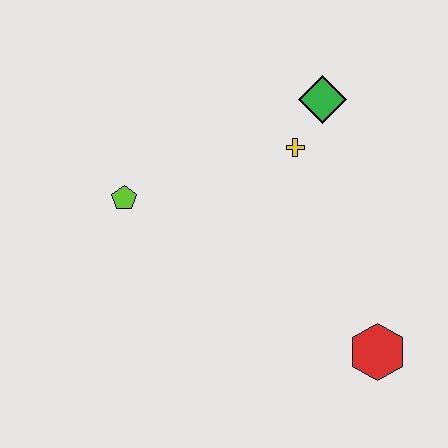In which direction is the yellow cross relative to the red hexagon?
The yellow cross is above the red hexagon.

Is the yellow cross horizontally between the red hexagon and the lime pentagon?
Yes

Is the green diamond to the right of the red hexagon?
No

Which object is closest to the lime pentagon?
The yellow cross is closest to the lime pentagon.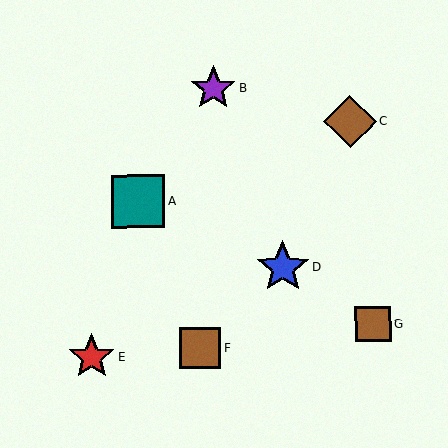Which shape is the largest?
The teal square (labeled A) is the largest.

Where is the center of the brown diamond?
The center of the brown diamond is at (350, 122).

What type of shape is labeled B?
Shape B is a purple star.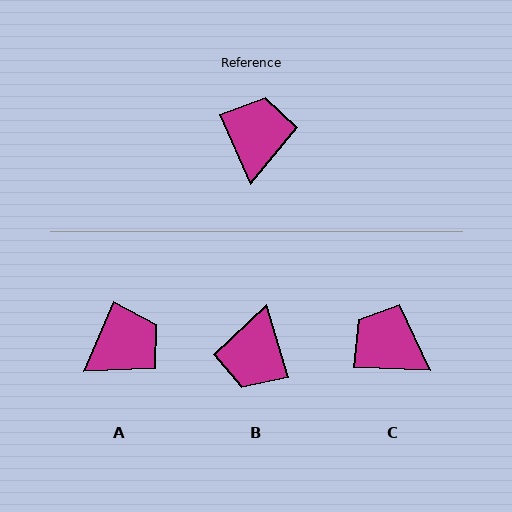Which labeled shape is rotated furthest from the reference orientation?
B, about 173 degrees away.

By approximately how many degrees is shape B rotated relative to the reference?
Approximately 173 degrees counter-clockwise.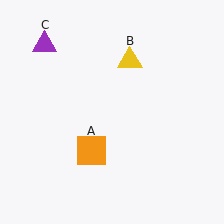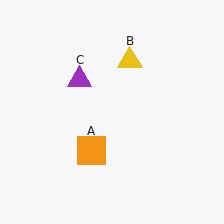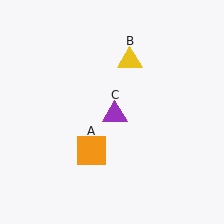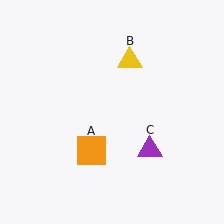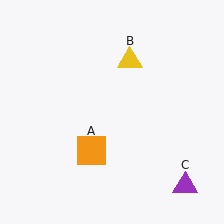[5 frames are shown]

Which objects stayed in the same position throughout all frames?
Orange square (object A) and yellow triangle (object B) remained stationary.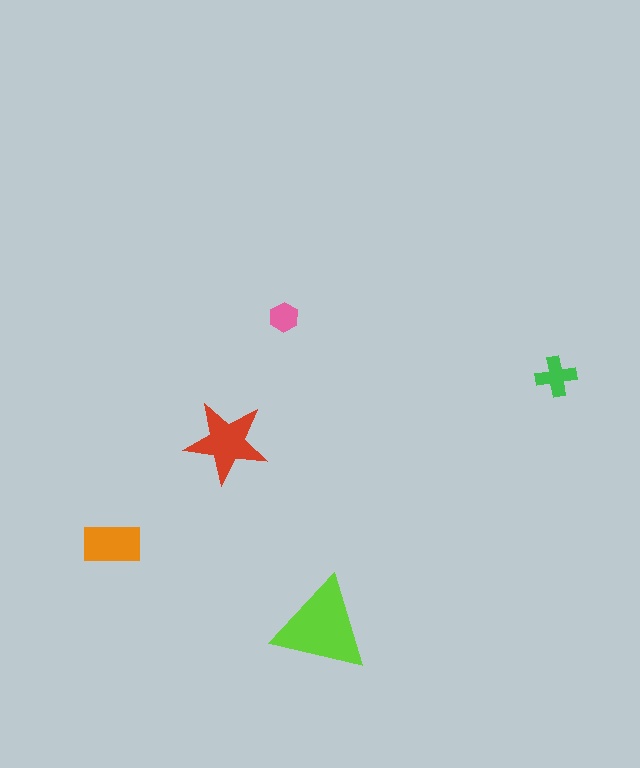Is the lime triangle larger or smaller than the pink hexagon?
Larger.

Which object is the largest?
The lime triangle.